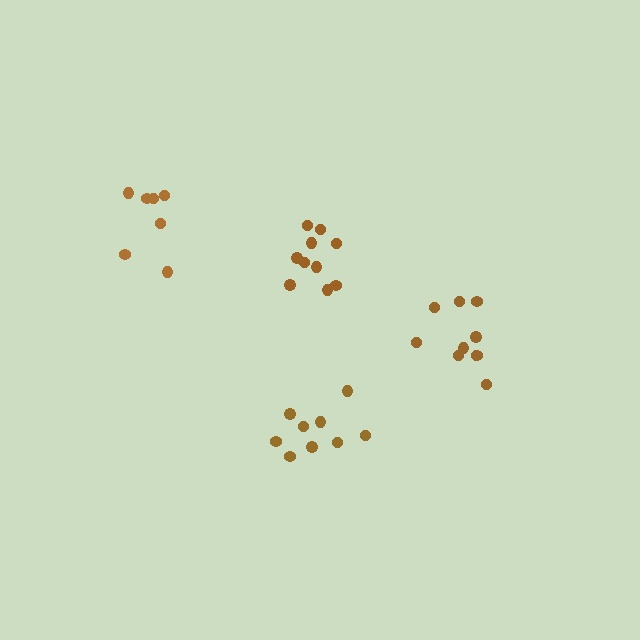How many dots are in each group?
Group 1: 7 dots, Group 2: 10 dots, Group 3: 10 dots, Group 4: 9 dots (36 total).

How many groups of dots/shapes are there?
There are 4 groups.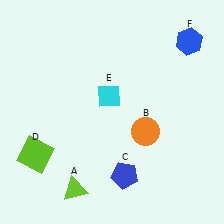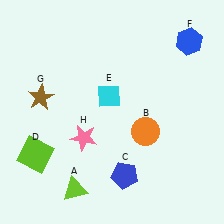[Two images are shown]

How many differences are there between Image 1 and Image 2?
There are 2 differences between the two images.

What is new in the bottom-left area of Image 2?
A pink star (H) was added in the bottom-left area of Image 2.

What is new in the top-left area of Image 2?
A brown star (G) was added in the top-left area of Image 2.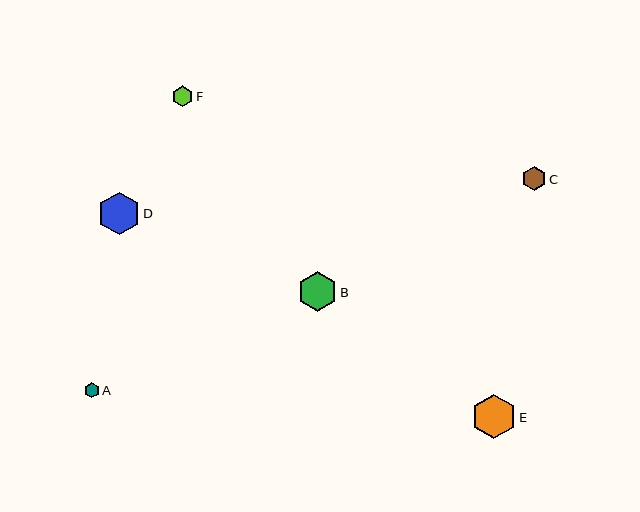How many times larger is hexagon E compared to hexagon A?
Hexagon E is approximately 2.9 times the size of hexagon A.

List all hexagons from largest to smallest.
From largest to smallest: E, D, B, C, F, A.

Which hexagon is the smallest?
Hexagon A is the smallest with a size of approximately 15 pixels.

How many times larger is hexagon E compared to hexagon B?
Hexagon E is approximately 1.1 times the size of hexagon B.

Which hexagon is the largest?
Hexagon E is the largest with a size of approximately 44 pixels.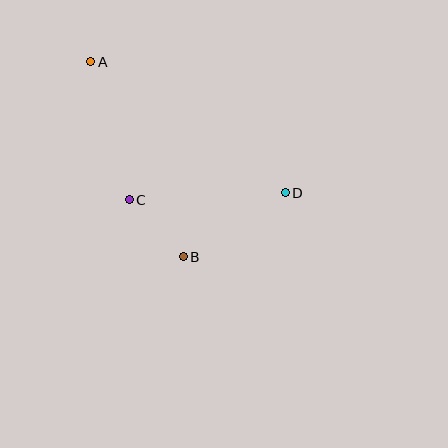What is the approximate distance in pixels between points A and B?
The distance between A and B is approximately 216 pixels.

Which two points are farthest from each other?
Points A and D are farthest from each other.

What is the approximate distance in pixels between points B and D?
The distance between B and D is approximately 120 pixels.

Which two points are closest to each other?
Points B and C are closest to each other.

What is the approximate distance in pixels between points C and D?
The distance between C and D is approximately 156 pixels.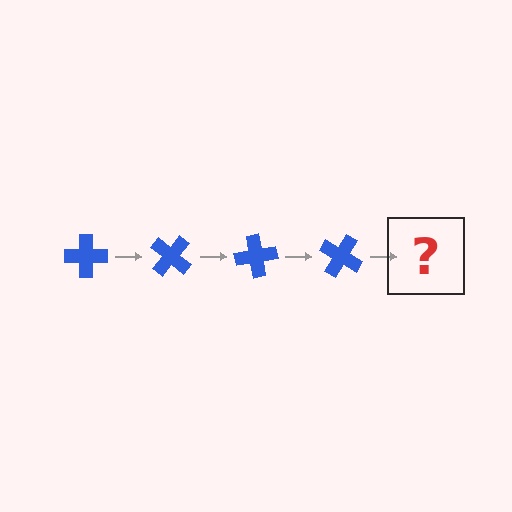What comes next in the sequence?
The next element should be a blue cross rotated 160 degrees.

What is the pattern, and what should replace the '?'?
The pattern is that the cross rotates 40 degrees each step. The '?' should be a blue cross rotated 160 degrees.